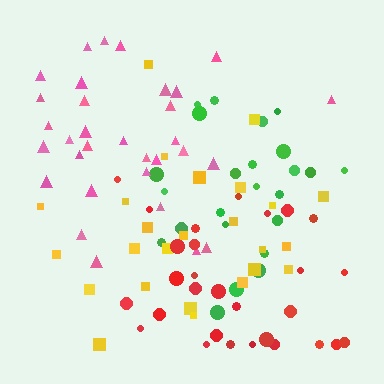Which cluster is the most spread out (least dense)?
Yellow.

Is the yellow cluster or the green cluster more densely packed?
Green.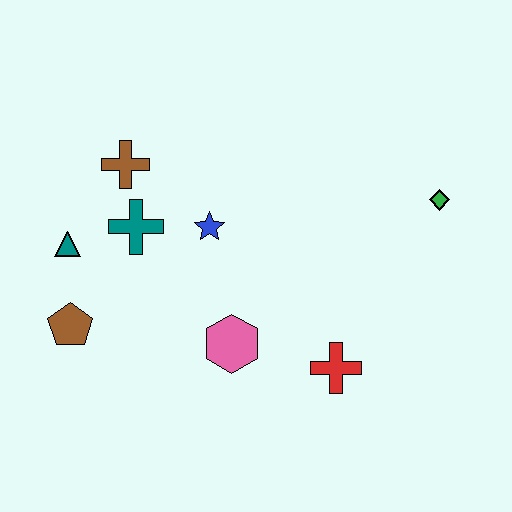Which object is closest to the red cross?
The pink hexagon is closest to the red cross.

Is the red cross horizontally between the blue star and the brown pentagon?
No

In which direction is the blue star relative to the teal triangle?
The blue star is to the right of the teal triangle.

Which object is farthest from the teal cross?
The green diamond is farthest from the teal cross.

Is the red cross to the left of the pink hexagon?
No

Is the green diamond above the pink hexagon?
Yes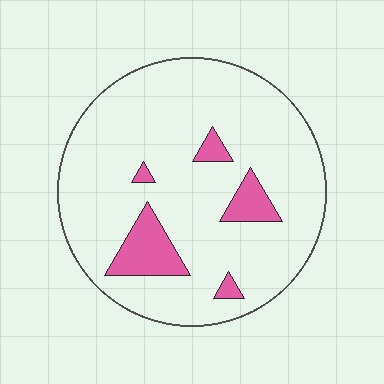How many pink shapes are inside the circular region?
5.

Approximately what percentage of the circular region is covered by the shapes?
Approximately 10%.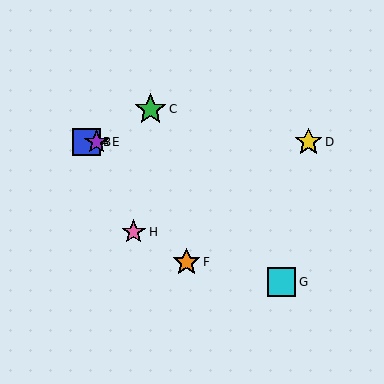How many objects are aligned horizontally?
4 objects (A, B, D, E) are aligned horizontally.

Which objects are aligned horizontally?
Objects A, B, D, E are aligned horizontally.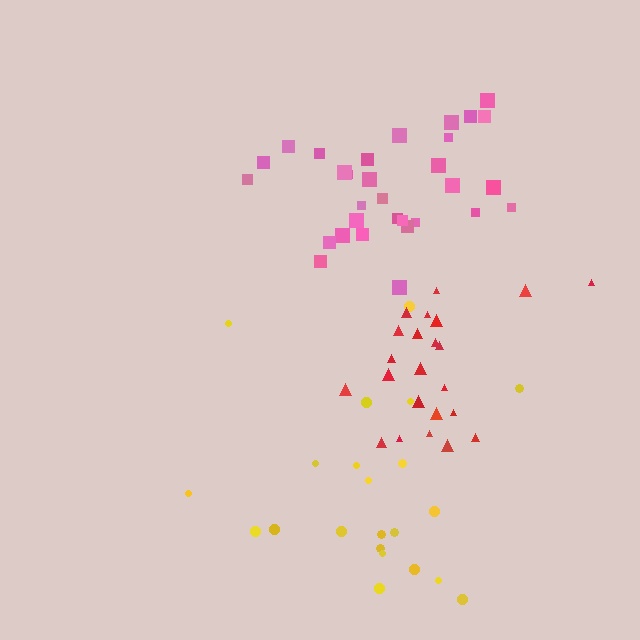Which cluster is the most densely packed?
Red.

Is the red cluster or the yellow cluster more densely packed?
Red.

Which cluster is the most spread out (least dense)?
Yellow.